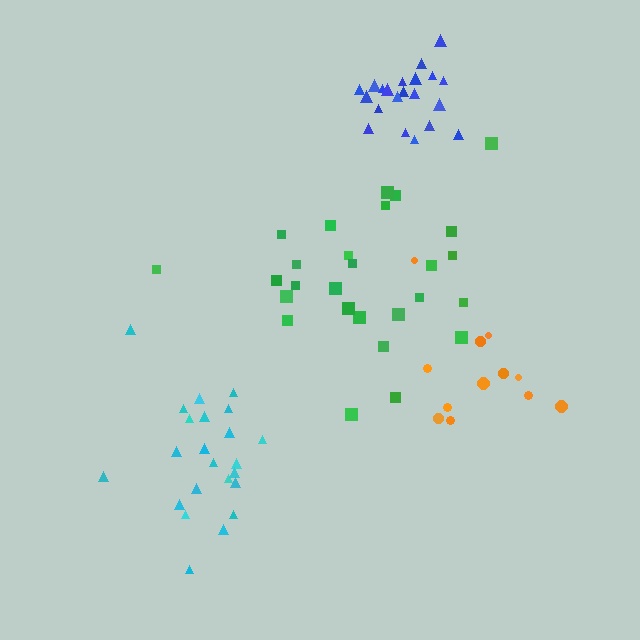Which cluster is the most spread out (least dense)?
Green.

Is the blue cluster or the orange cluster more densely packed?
Blue.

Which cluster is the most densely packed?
Blue.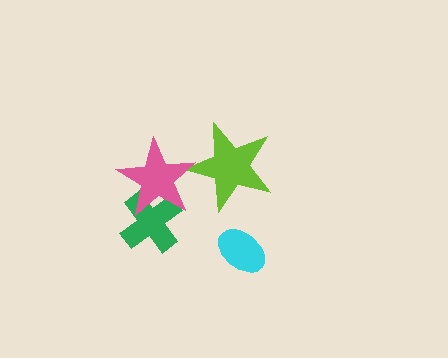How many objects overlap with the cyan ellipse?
0 objects overlap with the cyan ellipse.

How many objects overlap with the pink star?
2 objects overlap with the pink star.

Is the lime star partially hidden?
Yes, it is partially covered by another shape.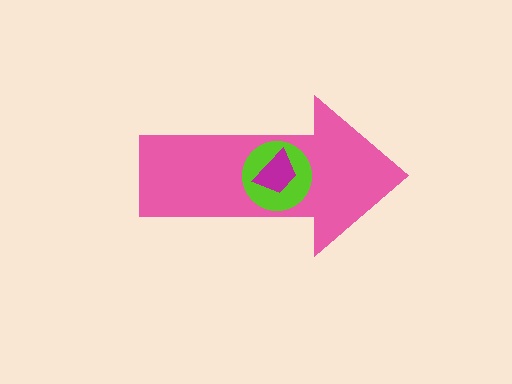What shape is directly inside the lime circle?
The magenta trapezoid.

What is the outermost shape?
The pink arrow.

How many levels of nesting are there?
3.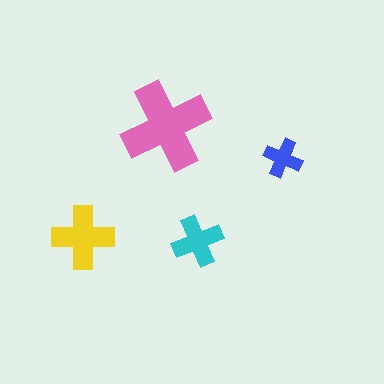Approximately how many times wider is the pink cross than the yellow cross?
About 1.5 times wider.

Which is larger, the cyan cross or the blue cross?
The cyan one.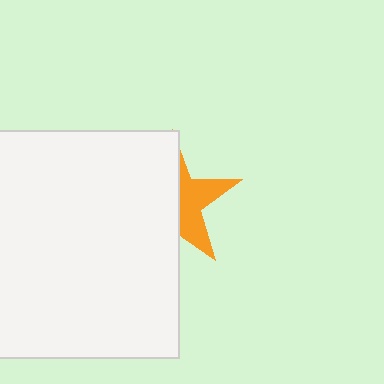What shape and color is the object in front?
The object in front is a white rectangle.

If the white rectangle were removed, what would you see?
You would see the complete orange star.